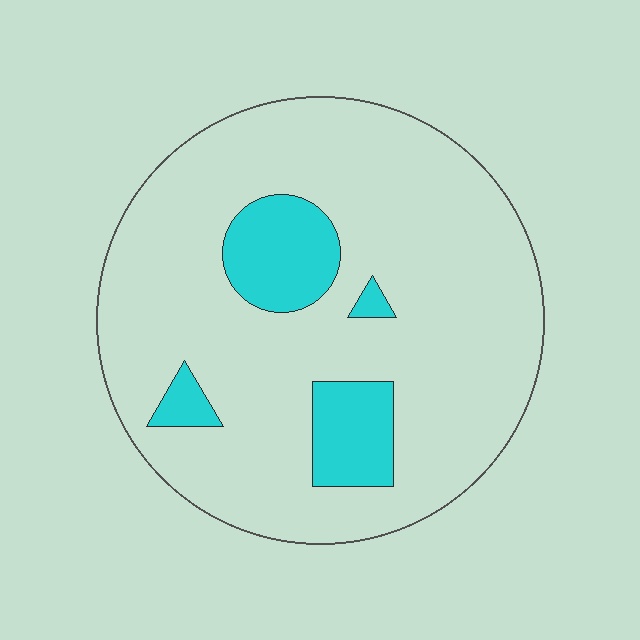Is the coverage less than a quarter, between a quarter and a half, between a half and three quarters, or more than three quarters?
Less than a quarter.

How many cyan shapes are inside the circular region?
4.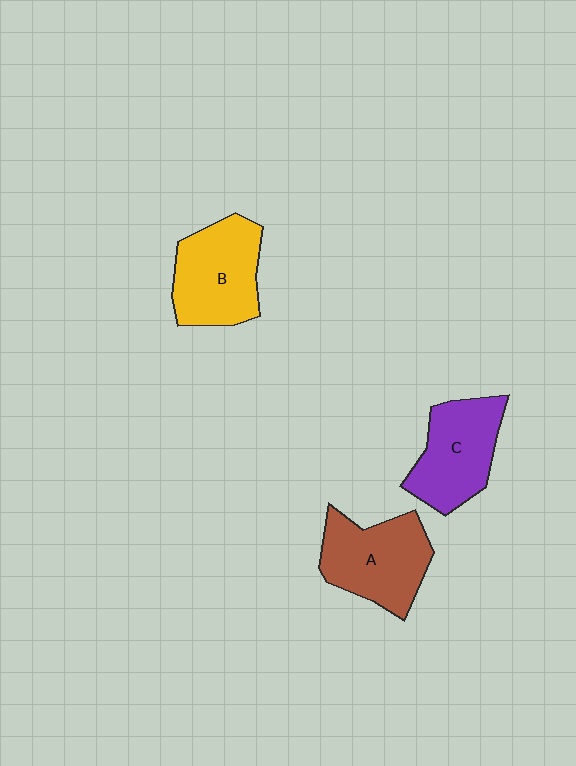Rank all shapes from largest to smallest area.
From largest to smallest: B (yellow), A (brown), C (purple).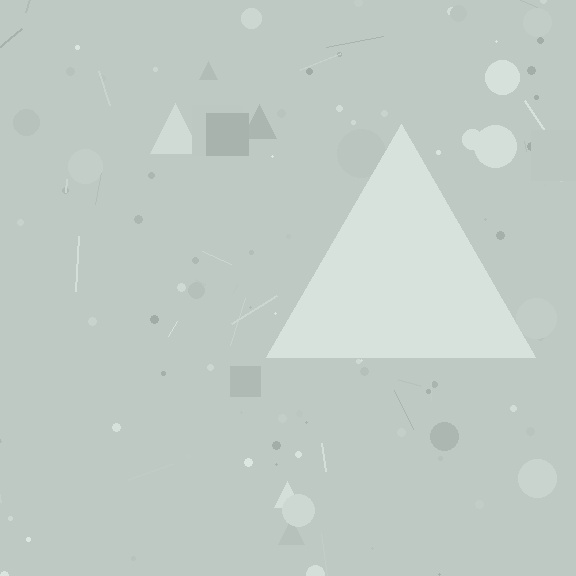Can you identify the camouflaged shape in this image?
The camouflaged shape is a triangle.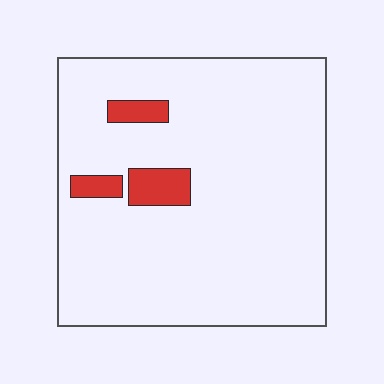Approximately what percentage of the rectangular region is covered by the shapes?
Approximately 5%.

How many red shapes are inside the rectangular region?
3.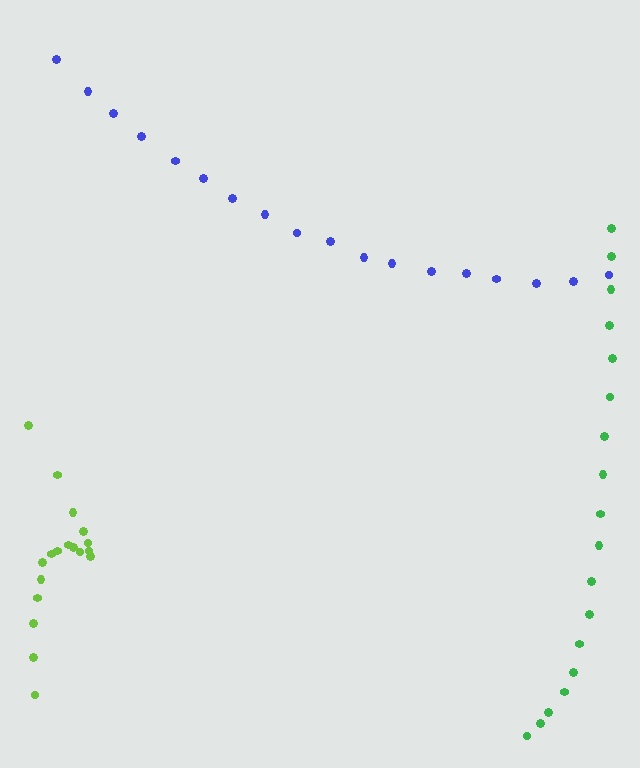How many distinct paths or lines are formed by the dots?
There are 3 distinct paths.